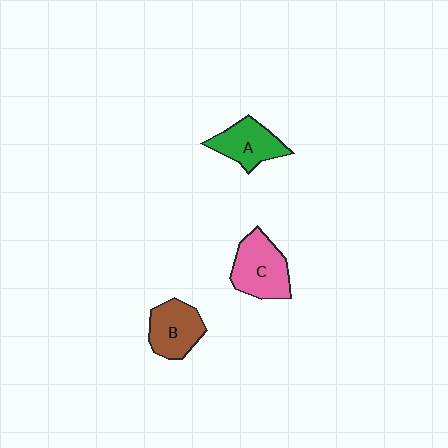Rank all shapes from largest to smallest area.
From largest to smallest: C (pink), B (brown), A (green).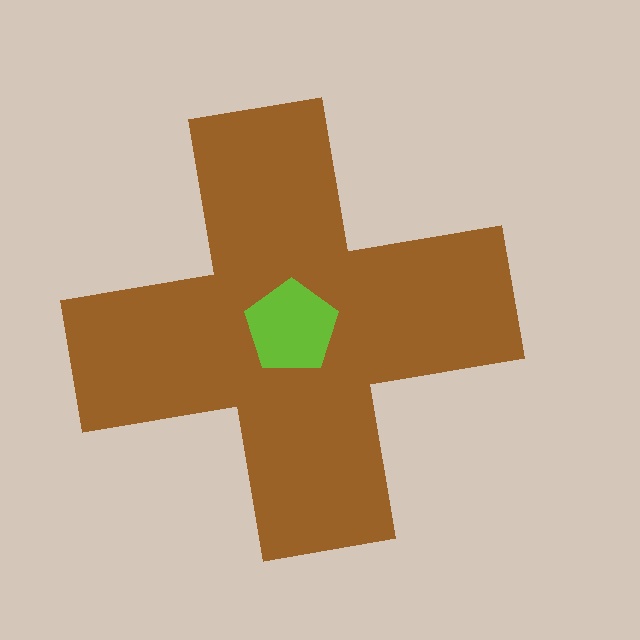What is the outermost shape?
The brown cross.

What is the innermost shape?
The lime pentagon.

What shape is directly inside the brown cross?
The lime pentagon.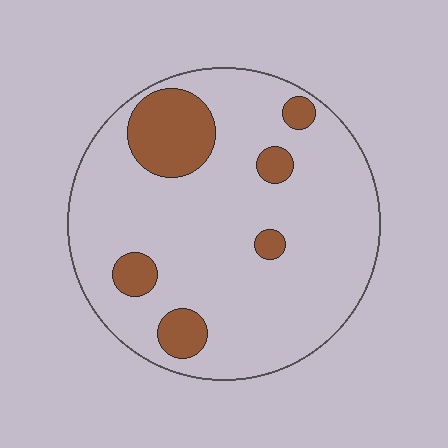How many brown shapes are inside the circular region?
6.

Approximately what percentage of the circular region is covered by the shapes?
Approximately 15%.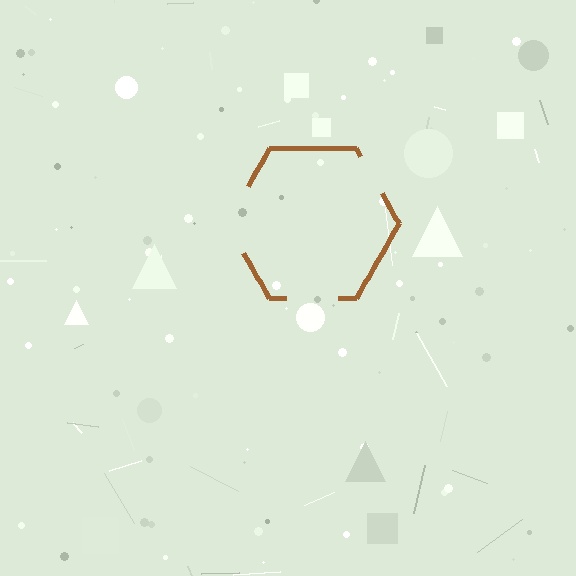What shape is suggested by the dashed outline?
The dashed outline suggests a hexagon.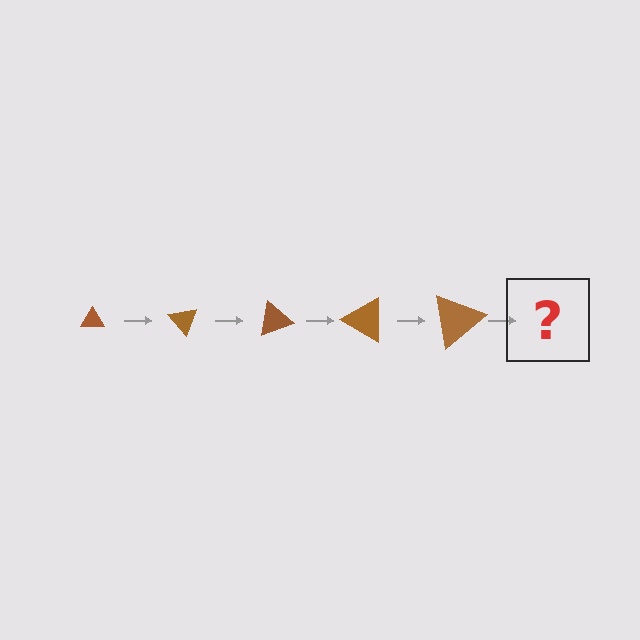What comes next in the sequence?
The next element should be a triangle, larger than the previous one and rotated 250 degrees from the start.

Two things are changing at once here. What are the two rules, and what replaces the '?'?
The two rules are that the triangle grows larger each step and it rotates 50 degrees each step. The '?' should be a triangle, larger than the previous one and rotated 250 degrees from the start.